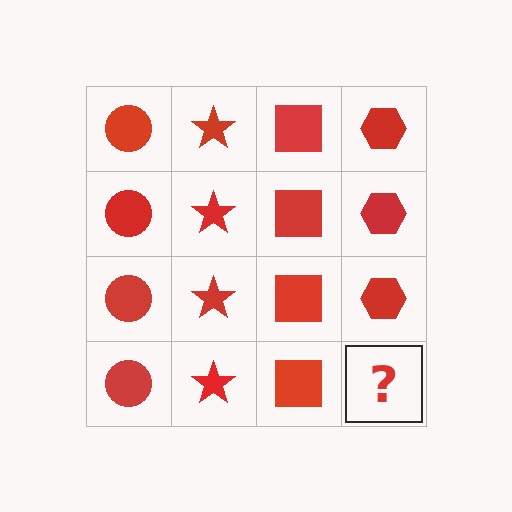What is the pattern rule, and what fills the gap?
The rule is that each column has a consistent shape. The gap should be filled with a red hexagon.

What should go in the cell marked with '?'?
The missing cell should contain a red hexagon.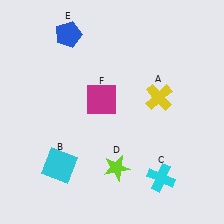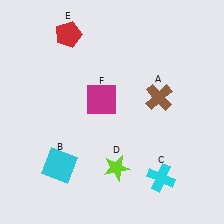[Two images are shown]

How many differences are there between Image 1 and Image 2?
There are 2 differences between the two images.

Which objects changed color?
A changed from yellow to brown. E changed from blue to red.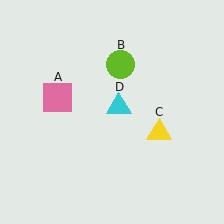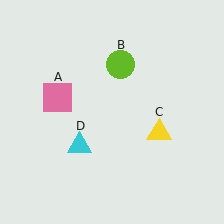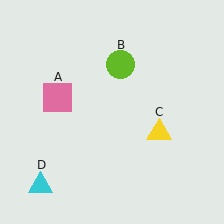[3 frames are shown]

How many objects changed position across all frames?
1 object changed position: cyan triangle (object D).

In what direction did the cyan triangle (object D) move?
The cyan triangle (object D) moved down and to the left.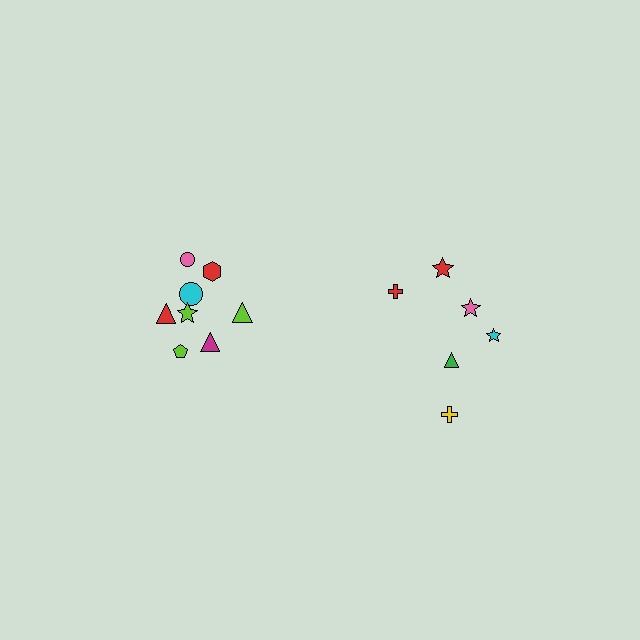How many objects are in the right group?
There are 6 objects.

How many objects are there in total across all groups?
There are 14 objects.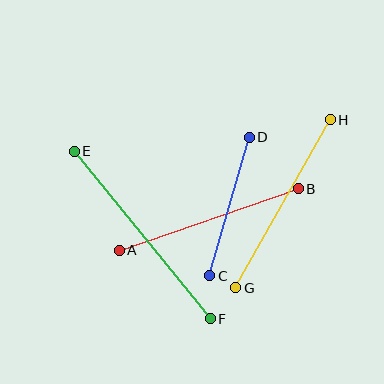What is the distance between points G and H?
The distance is approximately 193 pixels.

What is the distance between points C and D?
The distance is approximately 144 pixels.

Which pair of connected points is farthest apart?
Points E and F are farthest apart.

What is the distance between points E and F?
The distance is approximately 216 pixels.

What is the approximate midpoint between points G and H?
The midpoint is at approximately (283, 204) pixels.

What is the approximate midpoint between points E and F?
The midpoint is at approximately (142, 235) pixels.